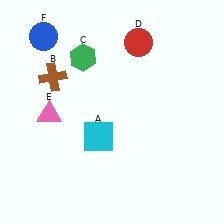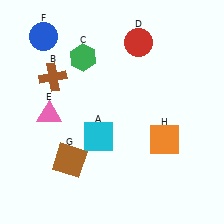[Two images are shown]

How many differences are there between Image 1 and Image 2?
There are 2 differences between the two images.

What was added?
A brown square (G), an orange square (H) were added in Image 2.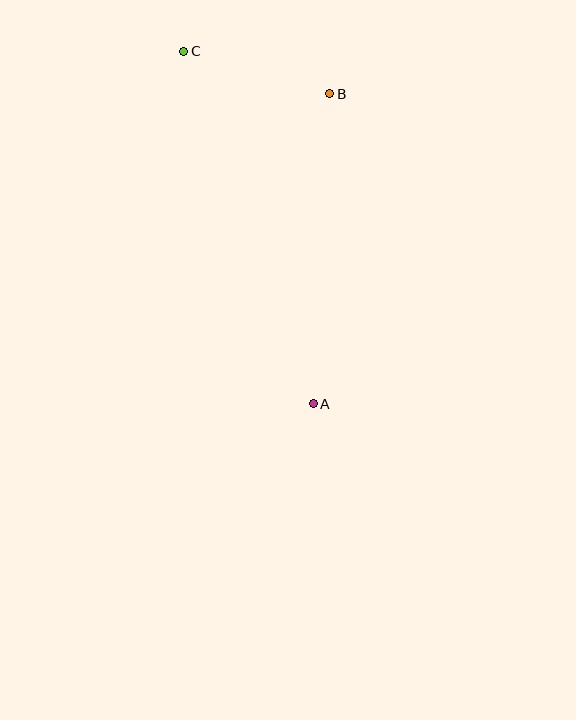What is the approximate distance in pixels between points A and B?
The distance between A and B is approximately 310 pixels.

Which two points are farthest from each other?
Points A and C are farthest from each other.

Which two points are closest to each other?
Points B and C are closest to each other.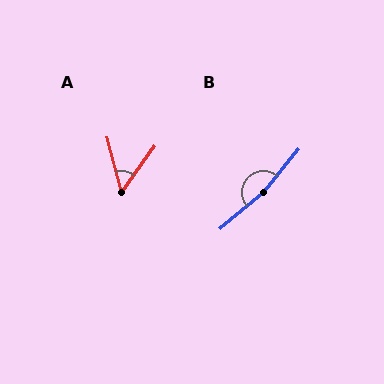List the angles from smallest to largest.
A (51°), B (170°).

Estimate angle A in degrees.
Approximately 51 degrees.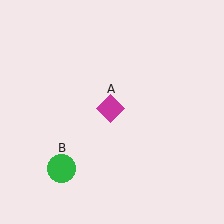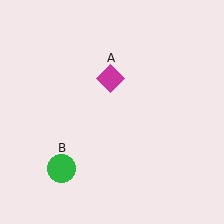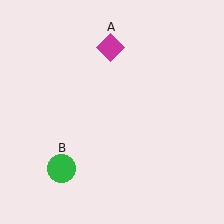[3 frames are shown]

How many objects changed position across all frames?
1 object changed position: magenta diamond (object A).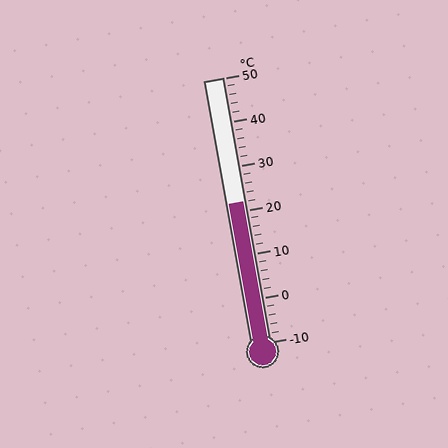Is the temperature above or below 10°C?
The temperature is above 10°C.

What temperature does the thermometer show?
The thermometer shows approximately 22°C.